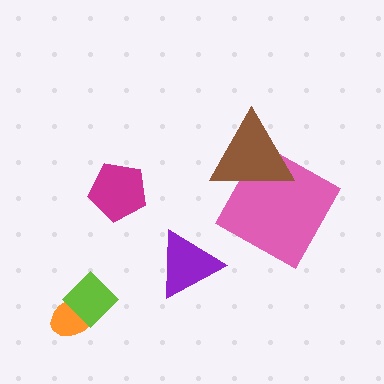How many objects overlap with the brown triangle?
1 object overlaps with the brown triangle.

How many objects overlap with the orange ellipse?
1 object overlaps with the orange ellipse.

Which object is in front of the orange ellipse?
The lime diamond is in front of the orange ellipse.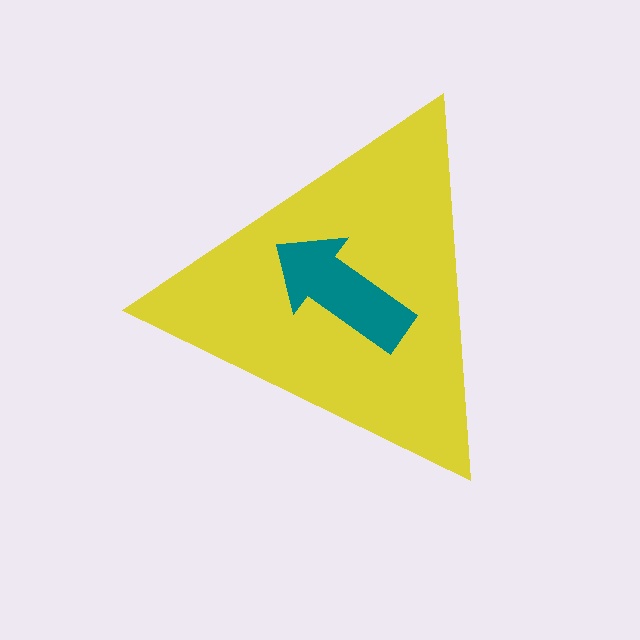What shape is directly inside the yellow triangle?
The teal arrow.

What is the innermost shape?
The teal arrow.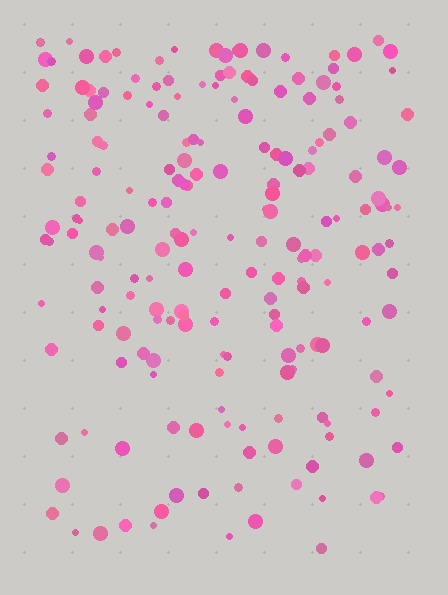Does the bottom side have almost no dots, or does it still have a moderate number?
Still a moderate number, just noticeably fewer than the top.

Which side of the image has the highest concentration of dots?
The top.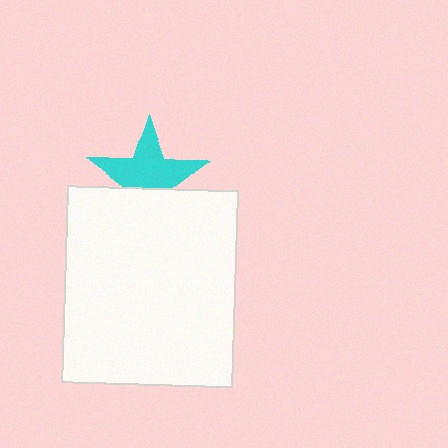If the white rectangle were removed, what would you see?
You would see the complete cyan star.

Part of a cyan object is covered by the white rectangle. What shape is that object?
It is a star.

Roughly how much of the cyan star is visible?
About half of it is visible (roughly 63%).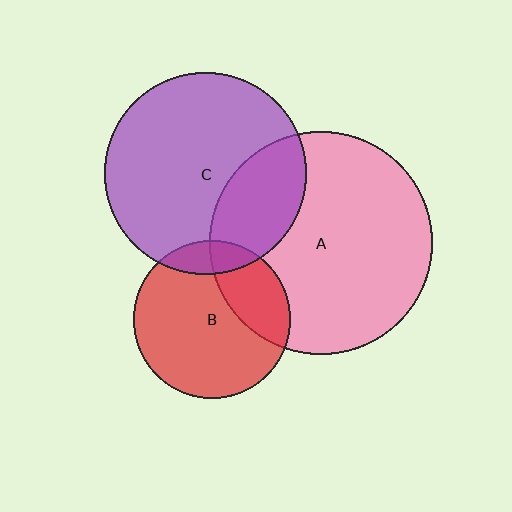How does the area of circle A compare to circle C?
Approximately 1.2 times.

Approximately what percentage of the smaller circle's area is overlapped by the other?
Approximately 10%.